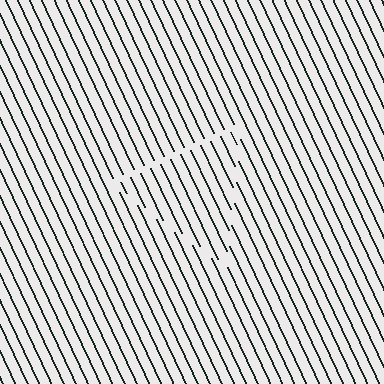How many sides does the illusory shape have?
3 sides — the line-ends trace a triangle.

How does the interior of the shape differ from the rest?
The interior of the shape contains the same grating, shifted by half a period — the contour is defined by the phase discontinuity where line-ends from the inner and outer gratings abut.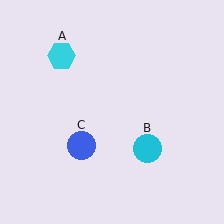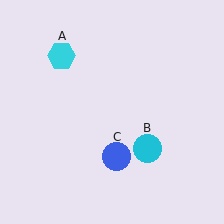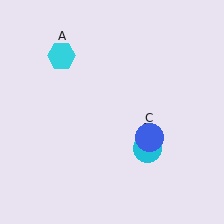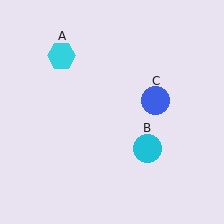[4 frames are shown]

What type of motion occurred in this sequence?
The blue circle (object C) rotated counterclockwise around the center of the scene.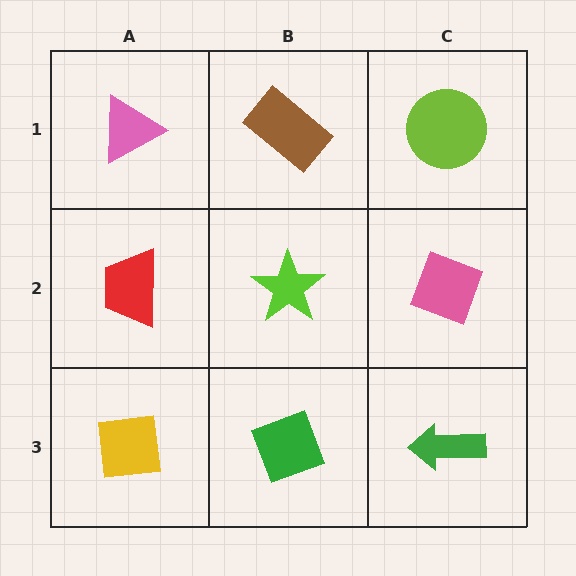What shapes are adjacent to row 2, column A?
A pink triangle (row 1, column A), a yellow square (row 3, column A), a lime star (row 2, column B).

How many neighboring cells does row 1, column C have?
2.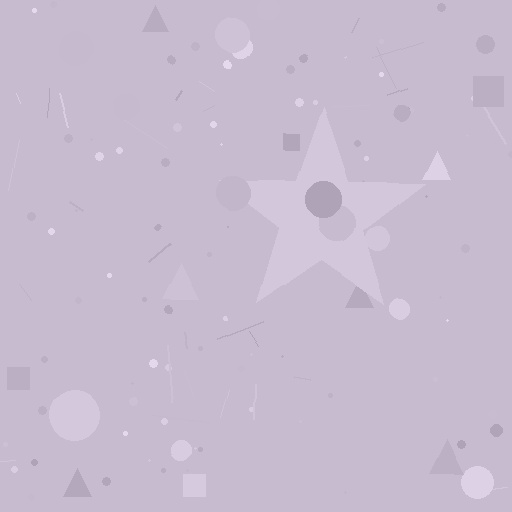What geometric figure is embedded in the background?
A star is embedded in the background.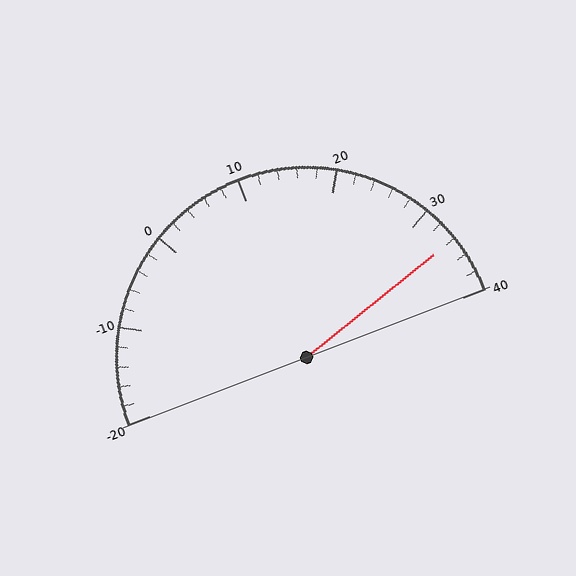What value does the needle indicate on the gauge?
The needle indicates approximately 34.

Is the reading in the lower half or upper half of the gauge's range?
The reading is in the upper half of the range (-20 to 40).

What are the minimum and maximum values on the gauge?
The gauge ranges from -20 to 40.